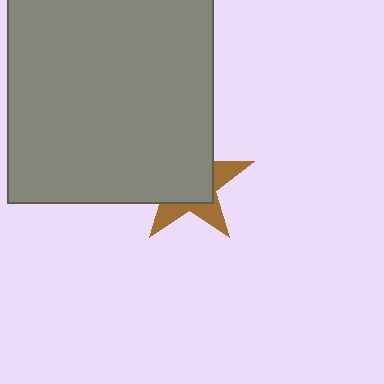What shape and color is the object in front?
The object in front is a gray square.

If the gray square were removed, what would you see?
You would see the complete brown star.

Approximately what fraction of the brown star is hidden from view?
Roughly 63% of the brown star is hidden behind the gray square.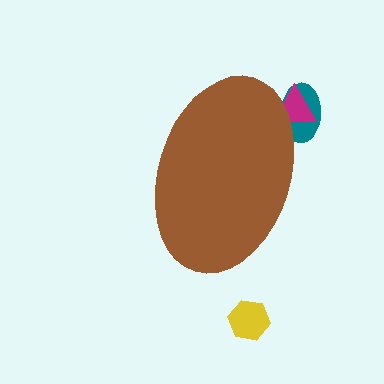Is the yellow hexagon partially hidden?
No, the yellow hexagon is fully visible.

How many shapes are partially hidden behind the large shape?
2 shapes are partially hidden.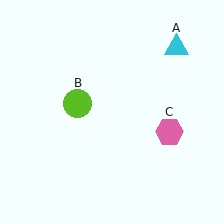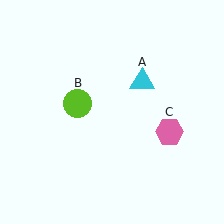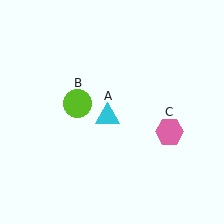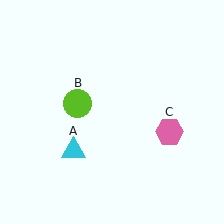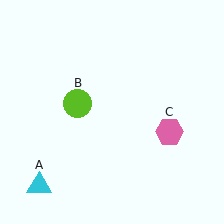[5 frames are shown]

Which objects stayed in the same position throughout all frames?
Lime circle (object B) and pink hexagon (object C) remained stationary.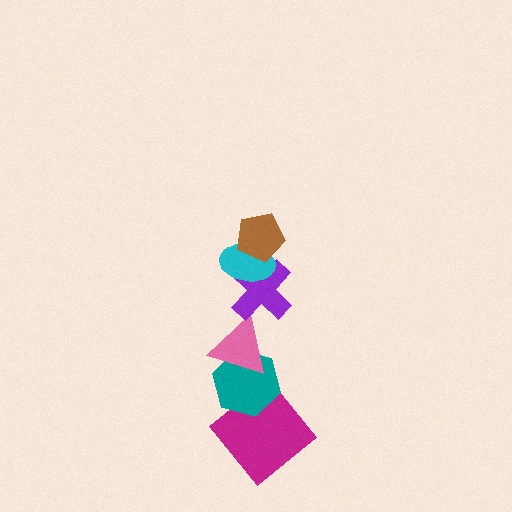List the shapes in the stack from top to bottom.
From top to bottom: the brown pentagon, the cyan ellipse, the purple cross, the pink triangle, the teal hexagon, the magenta diamond.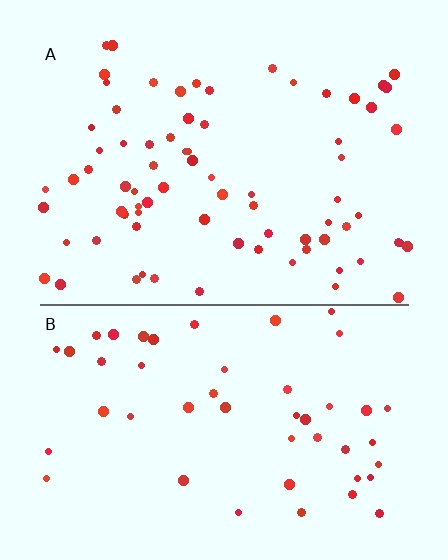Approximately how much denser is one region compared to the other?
Approximately 1.6× — region A over region B.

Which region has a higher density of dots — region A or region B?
A (the top).